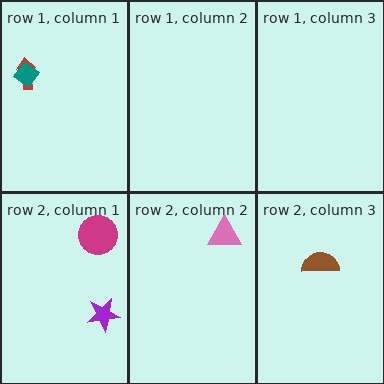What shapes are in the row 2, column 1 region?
The purple star, the magenta circle.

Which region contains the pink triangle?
The row 2, column 2 region.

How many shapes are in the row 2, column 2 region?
1.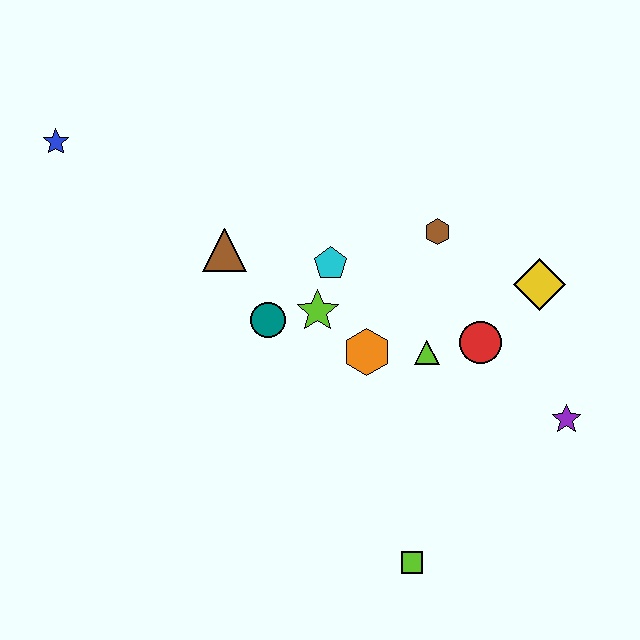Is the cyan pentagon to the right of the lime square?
No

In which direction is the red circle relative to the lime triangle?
The red circle is to the right of the lime triangle.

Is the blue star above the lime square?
Yes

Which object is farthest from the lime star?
The blue star is farthest from the lime star.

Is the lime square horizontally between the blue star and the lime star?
No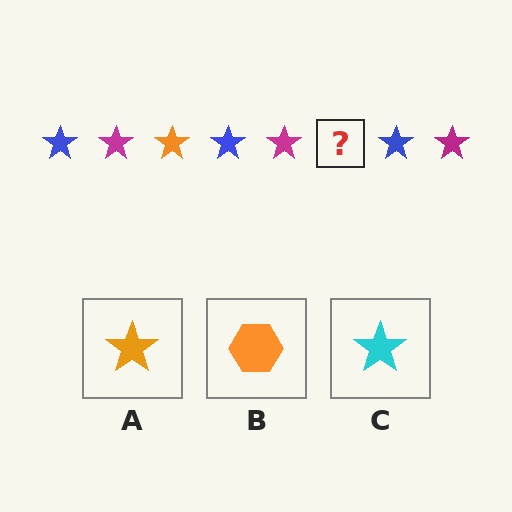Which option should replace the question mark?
Option A.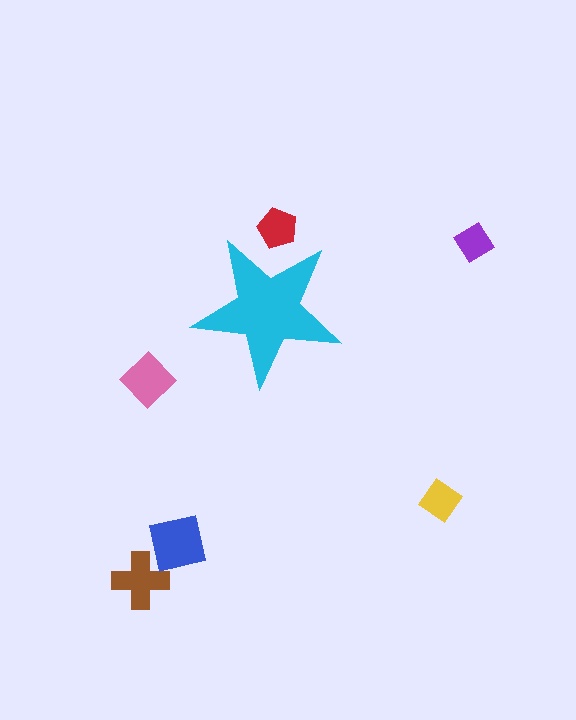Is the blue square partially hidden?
No, the blue square is fully visible.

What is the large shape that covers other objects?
A cyan star.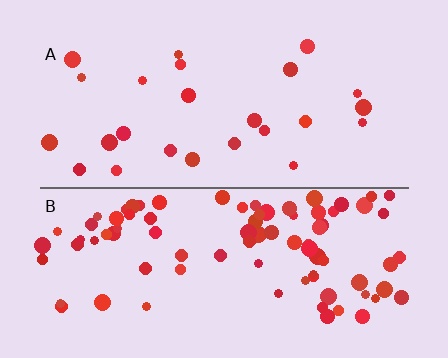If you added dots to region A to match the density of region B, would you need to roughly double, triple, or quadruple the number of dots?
Approximately quadruple.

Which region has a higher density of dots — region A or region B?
B (the bottom).